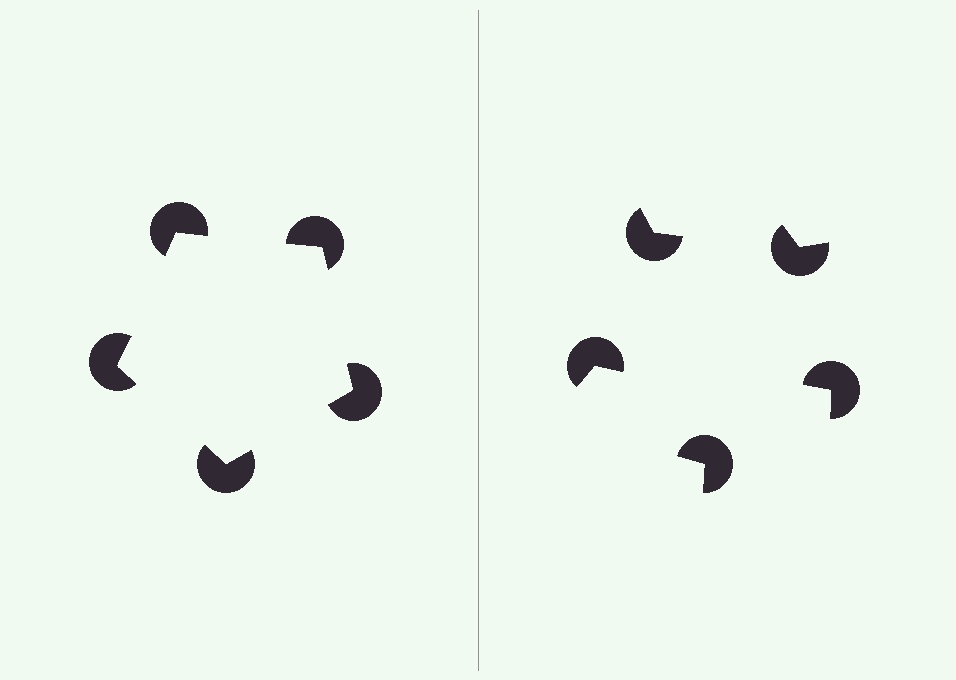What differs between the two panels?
The pac-man discs are positioned identically on both sides; only the wedge orientations differ. On the left they align to a pentagon; on the right they are misaligned.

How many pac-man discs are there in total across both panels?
10 — 5 on each side.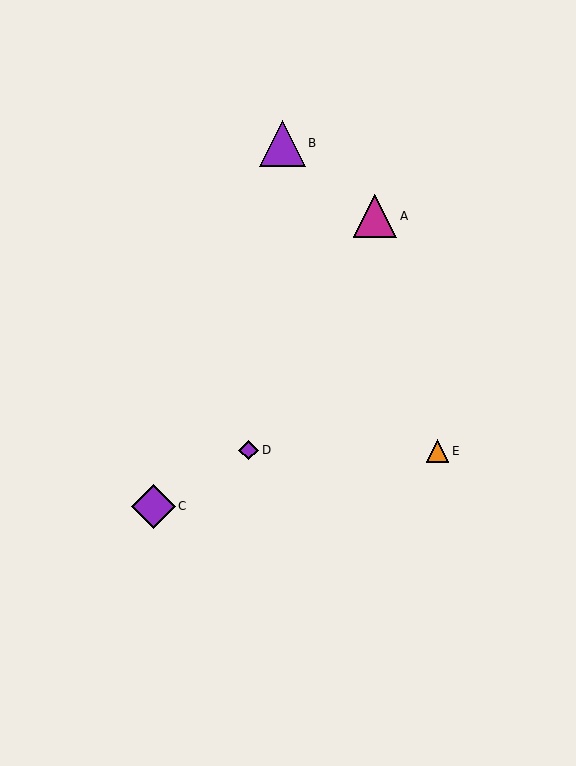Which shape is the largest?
The purple triangle (labeled B) is the largest.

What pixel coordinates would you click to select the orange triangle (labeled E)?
Click at (438, 451) to select the orange triangle E.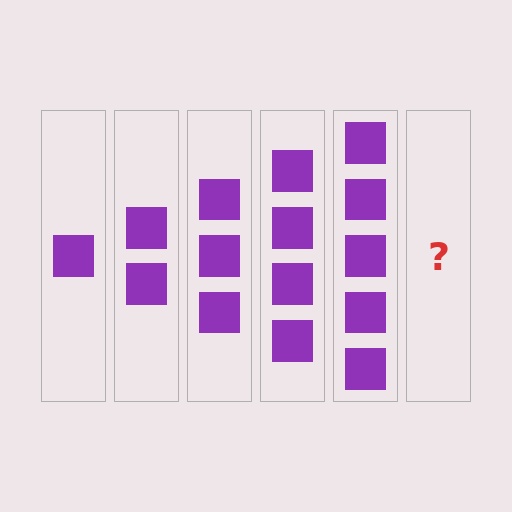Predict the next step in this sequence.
The next step is 6 squares.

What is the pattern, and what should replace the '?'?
The pattern is that each step adds one more square. The '?' should be 6 squares.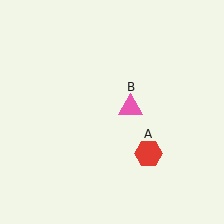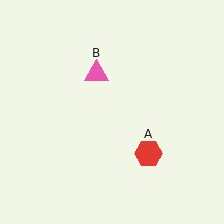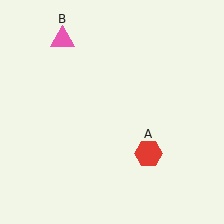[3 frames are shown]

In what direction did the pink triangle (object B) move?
The pink triangle (object B) moved up and to the left.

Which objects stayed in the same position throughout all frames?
Red hexagon (object A) remained stationary.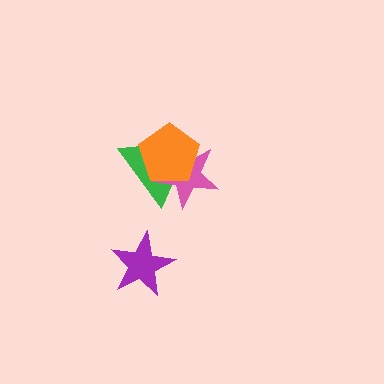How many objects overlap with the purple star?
0 objects overlap with the purple star.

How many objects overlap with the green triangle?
2 objects overlap with the green triangle.